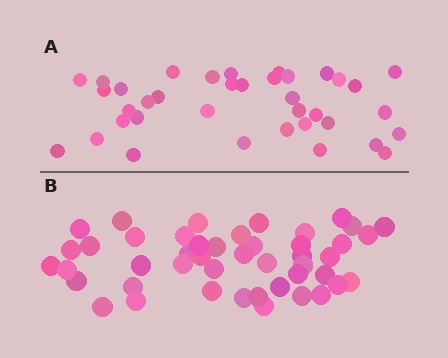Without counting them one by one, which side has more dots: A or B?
Region B (the bottom region) has more dots.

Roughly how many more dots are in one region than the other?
Region B has roughly 8 or so more dots than region A.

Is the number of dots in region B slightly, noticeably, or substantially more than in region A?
Region B has only slightly more — the two regions are fairly close. The ratio is roughly 1.2 to 1.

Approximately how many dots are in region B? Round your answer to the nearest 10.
About 50 dots. (The exact count is 46, which rounds to 50.)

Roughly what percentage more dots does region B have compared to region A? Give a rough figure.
About 25% more.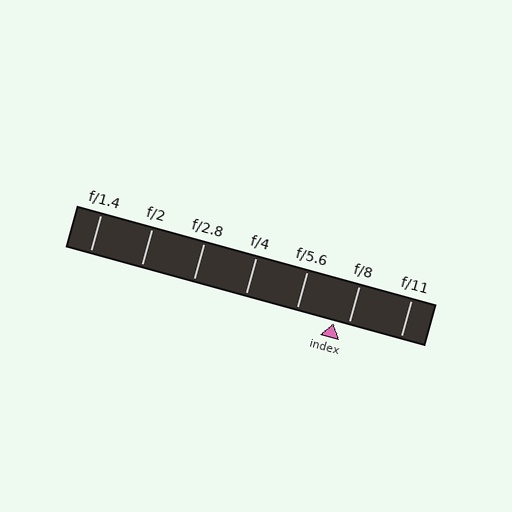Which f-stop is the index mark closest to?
The index mark is closest to f/8.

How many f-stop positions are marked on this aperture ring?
There are 7 f-stop positions marked.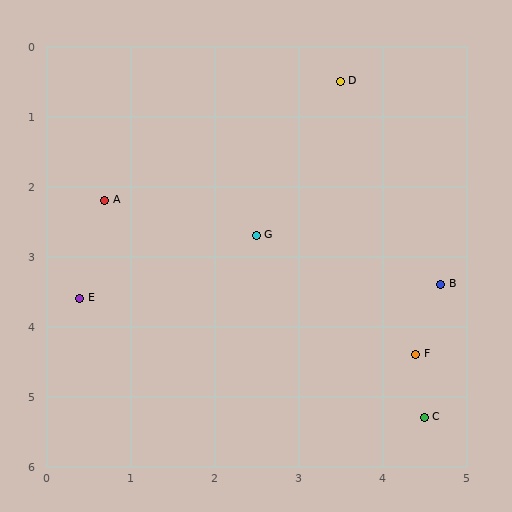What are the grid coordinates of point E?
Point E is at approximately (0.4, 3.6).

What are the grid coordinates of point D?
Point D is at approximately (3.5, 0.5).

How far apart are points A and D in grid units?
Points A and D are about 3.3 grid units apart.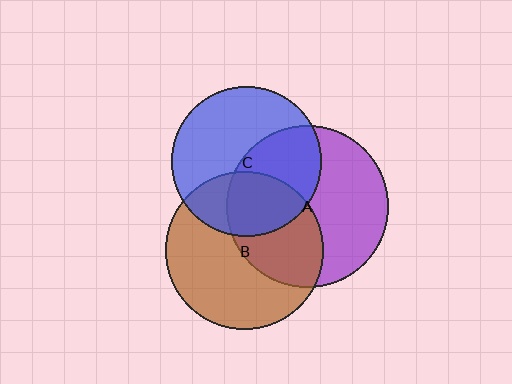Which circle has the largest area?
Circle A (purple).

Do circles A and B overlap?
Yes.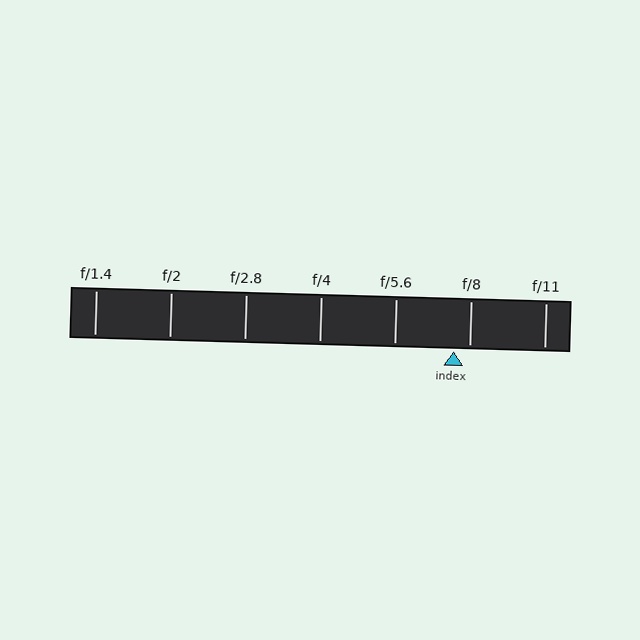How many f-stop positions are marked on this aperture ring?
There are 7 f-stop positions marked.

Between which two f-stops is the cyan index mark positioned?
The index mark is between f/5.6 and f/8.